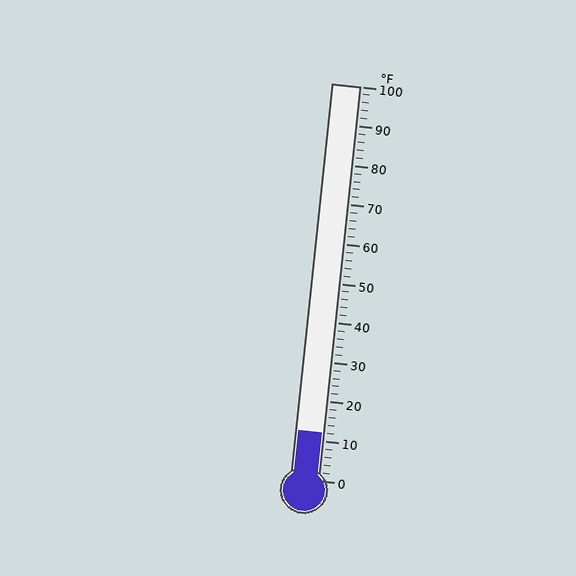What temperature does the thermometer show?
The thermometer shows approximately 12°F.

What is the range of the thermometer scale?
The thermometer scale ranges from 0°F to 100°F.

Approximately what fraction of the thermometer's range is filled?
The thermometer is filled to approximately 10% of its range.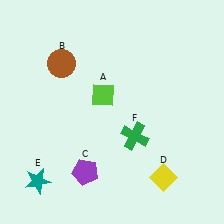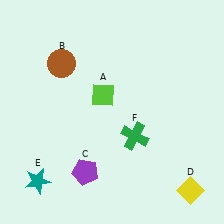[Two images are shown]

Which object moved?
The yellow diamond (D) moved right.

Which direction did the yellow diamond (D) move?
The yellow diamond (D) moved right.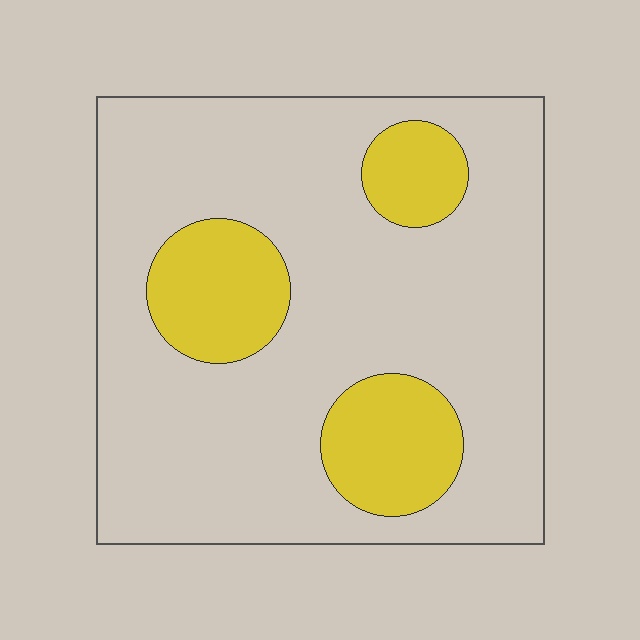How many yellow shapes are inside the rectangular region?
3.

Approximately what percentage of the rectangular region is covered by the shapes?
Approximately 20%.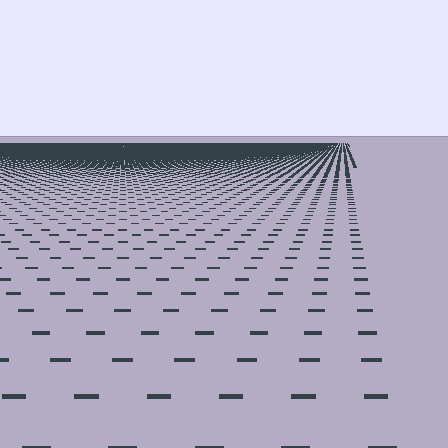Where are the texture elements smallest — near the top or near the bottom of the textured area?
Near the top.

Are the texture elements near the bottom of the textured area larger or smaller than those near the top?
Larger. Near the bottom, elements are closer to the viewer and appear at a bigger on-screen size.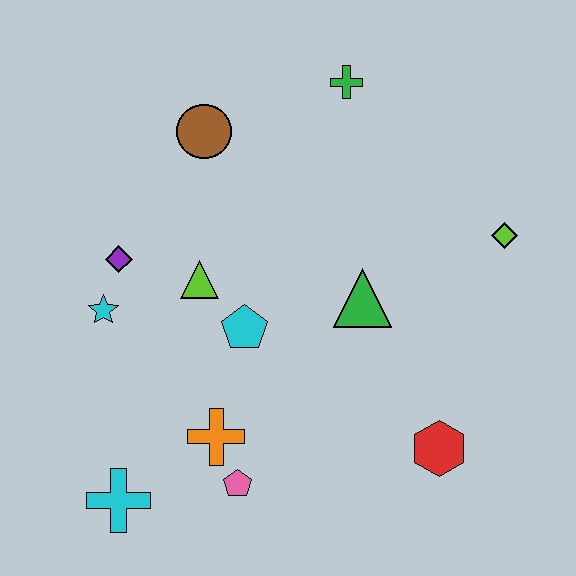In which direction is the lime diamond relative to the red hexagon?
The lime diamond is above the red hexagon.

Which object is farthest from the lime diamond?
The cyan cross is farthest from the lime diamond.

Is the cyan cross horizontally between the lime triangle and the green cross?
No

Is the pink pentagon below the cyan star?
Yes